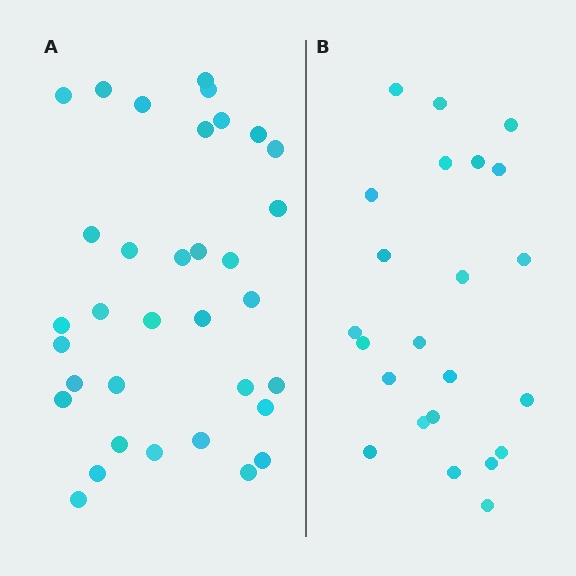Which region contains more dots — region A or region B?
Region A (the left region) has more dots.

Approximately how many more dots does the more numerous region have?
Region A has roughly 12 or so more dots than region B.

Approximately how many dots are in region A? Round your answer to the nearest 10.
About 30 dots. (The exact count is 34, which rounds to 30.)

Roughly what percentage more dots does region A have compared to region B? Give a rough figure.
About 50% more.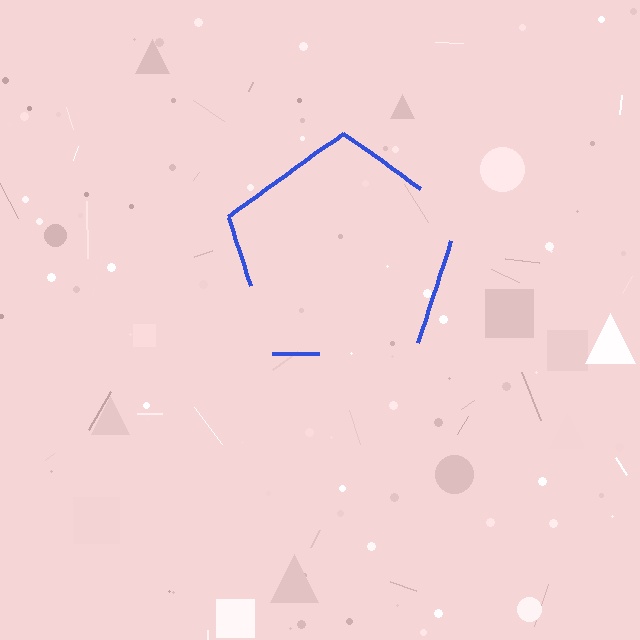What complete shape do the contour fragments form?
The contour fragments form a pentagon.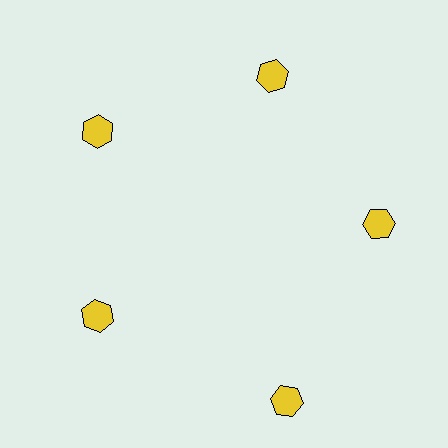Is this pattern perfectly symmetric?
No. The 5 yellow hexagons are arranged in a ring, but one element near the 5 o'clock position is pushed outward from the center, breaking the 5-fold rotational symmetry.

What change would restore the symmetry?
The symmetry would be restored by moving it inward, back onto the ring so that all 5 hexagons sit at equal angles and equal distance from the center.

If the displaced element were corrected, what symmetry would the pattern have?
It would have 5-fold rotational symmetry — the pattern would map onto itself every 72 degrees.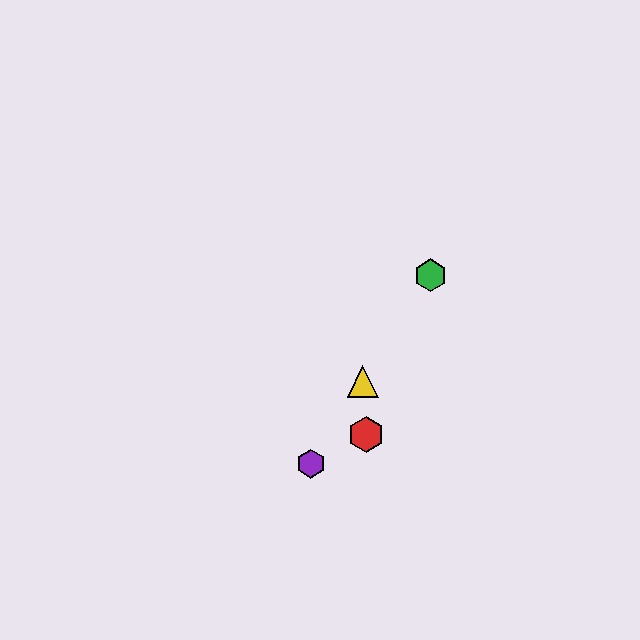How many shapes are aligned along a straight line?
4 shapes (the blue hexagon, the green hexagon, the yellow triangle, the purple hexagon) are aligned along a straight line.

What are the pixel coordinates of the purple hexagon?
The purple hexagon is at (311, 464).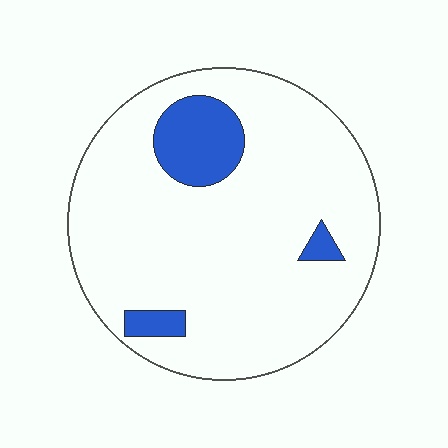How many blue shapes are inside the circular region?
3.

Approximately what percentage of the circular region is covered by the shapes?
Approximately 10%.